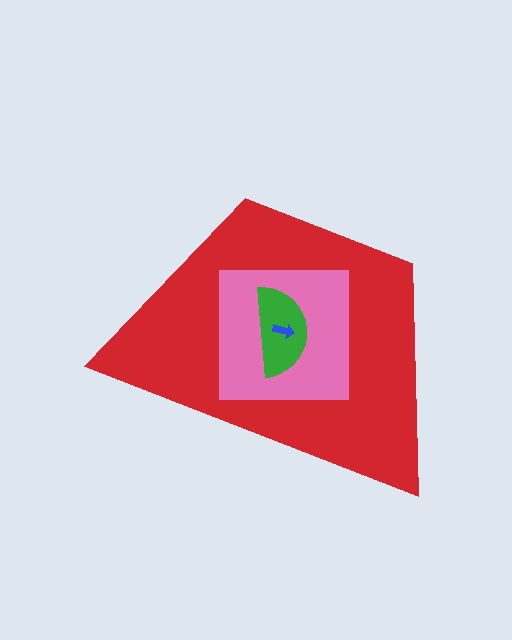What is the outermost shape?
The red trapezoid.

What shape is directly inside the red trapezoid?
The pink square.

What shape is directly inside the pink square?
The green semicircle.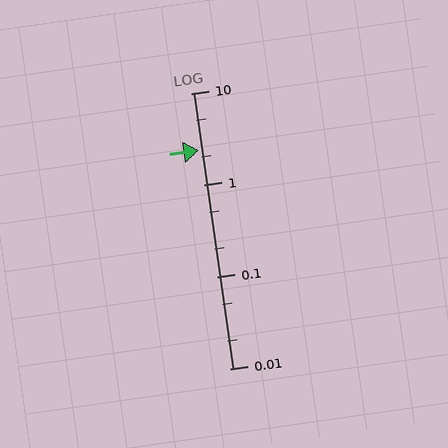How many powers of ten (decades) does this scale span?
The scale spans 3 decades, from 0.01 to 10.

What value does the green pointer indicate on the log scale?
The pointer indicates approximately 2.4.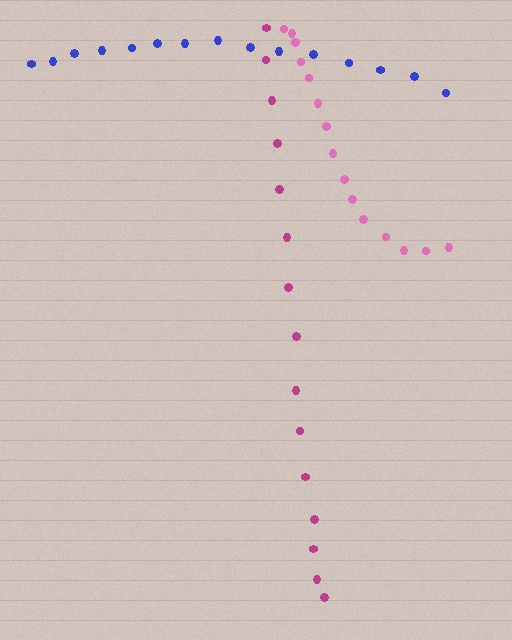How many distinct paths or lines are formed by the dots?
There are 3 distinct paths.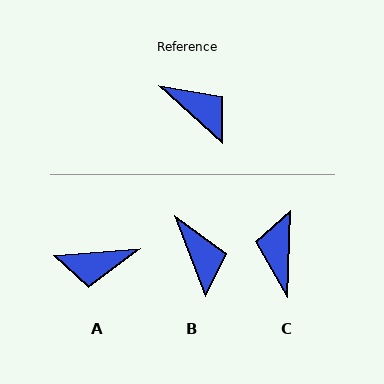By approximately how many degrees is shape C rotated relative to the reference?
Approximately 131 degrees counter-clockwise.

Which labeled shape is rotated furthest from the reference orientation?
A, about 132 degrees away.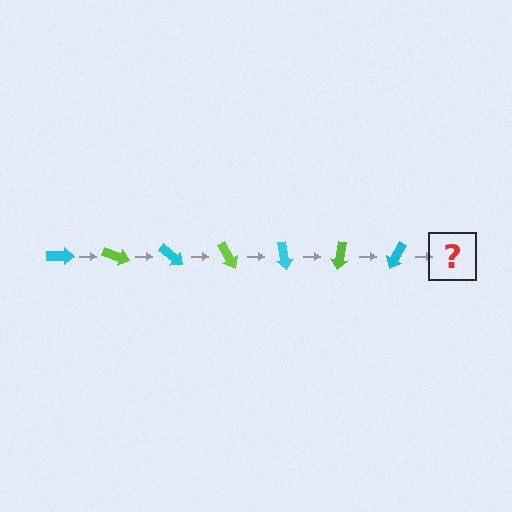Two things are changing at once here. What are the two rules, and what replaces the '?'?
The two rules are that it rotates 20 degrees each step and the color cycles through cyan and lime. The '?' should be a lime arrow, rotated 140 degrees from the start.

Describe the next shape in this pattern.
It should be a lime arrow, rotated 140 degrees from the start.